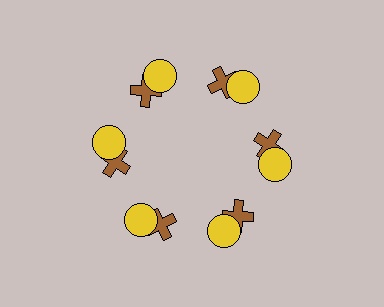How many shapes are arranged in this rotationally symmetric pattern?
There are 12 shapes, arranged in 6 groups of 2.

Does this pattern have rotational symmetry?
Yes, this pattern has 6-fold rotational symmetry. It looks the same after rotating 60 degrees around the center.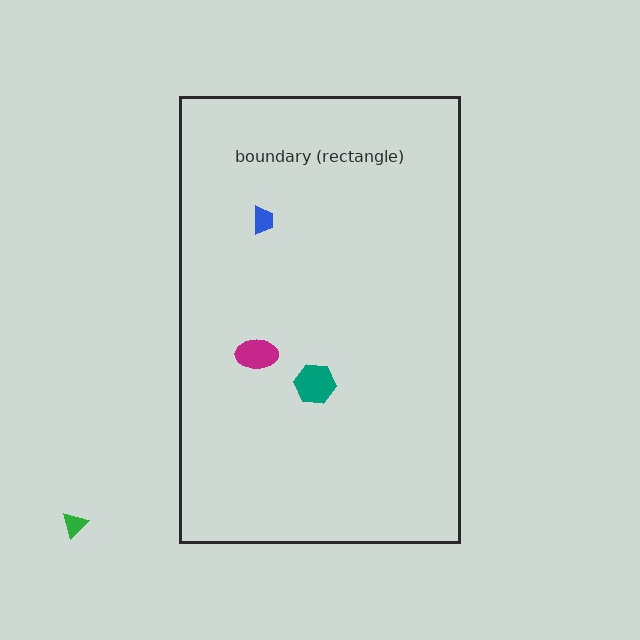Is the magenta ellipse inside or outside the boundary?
Inside.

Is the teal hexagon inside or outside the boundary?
Inside.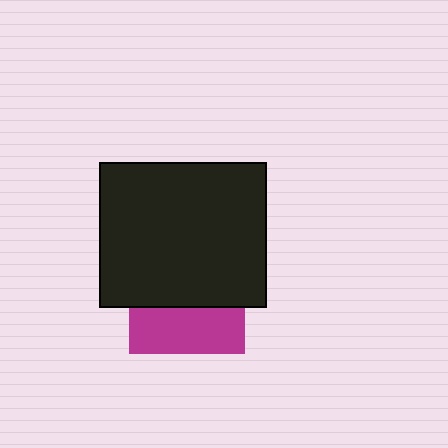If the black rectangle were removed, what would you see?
You would see the complete magenta square.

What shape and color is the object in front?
The object in front is a black rectangle.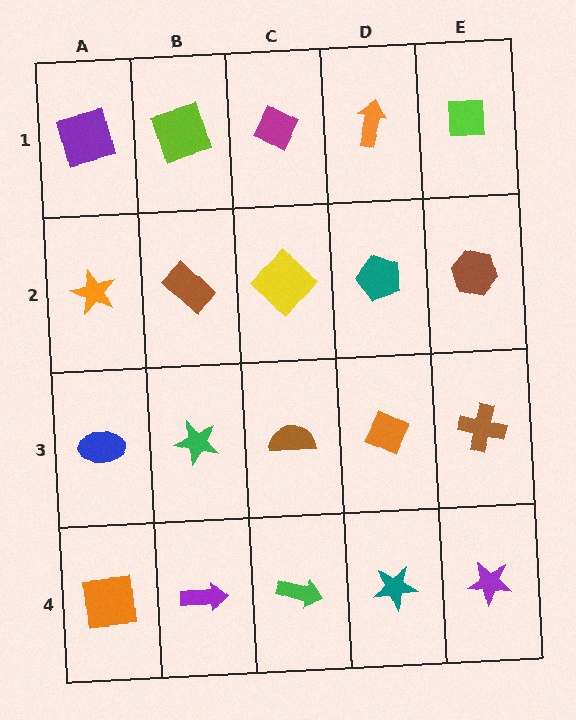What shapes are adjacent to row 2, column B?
A lime square (row 1, column B), a green star (row 3, column B), an orange star (row 2, column A), a yellow diamond (row 2, column C).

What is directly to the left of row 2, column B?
An orange star.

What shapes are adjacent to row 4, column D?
An orange diamond (row 3, column D), a green arrow (row 4, column C), a purple star (row 4, column E).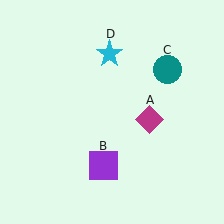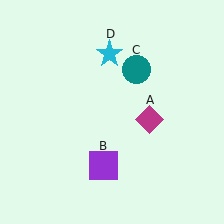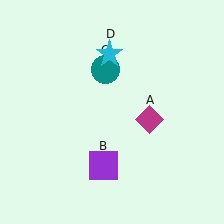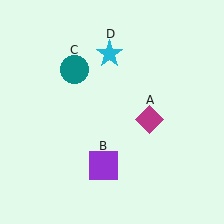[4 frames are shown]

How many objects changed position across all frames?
1 object changed position: teal circle (object C).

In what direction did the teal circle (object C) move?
The teal circle (object C) moved left.